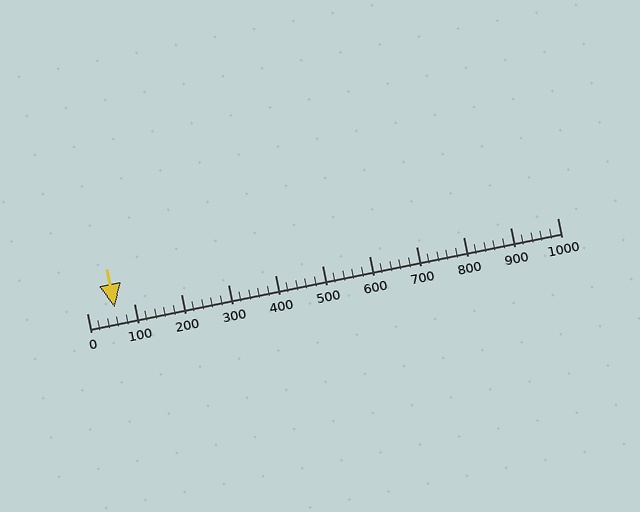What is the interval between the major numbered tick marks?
The major tick marks are spaced 100 units apart.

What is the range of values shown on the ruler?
The ruler shows values from 0 to 1000.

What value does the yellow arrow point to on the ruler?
The yellow arrow points to approximately 60.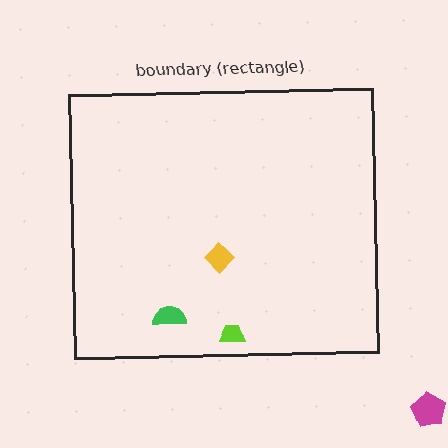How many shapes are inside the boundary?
3 inside, 1 outside.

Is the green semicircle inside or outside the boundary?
Inside.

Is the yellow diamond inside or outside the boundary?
Inside.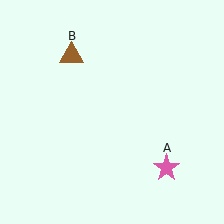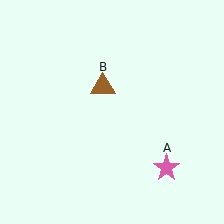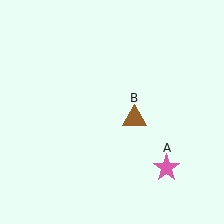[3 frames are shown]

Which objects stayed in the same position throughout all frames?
Pink star (object A) remained stationary.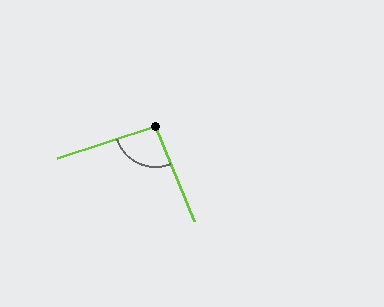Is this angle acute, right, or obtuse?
It is approximately a right angle.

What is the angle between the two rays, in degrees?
Approximately 94 degrees.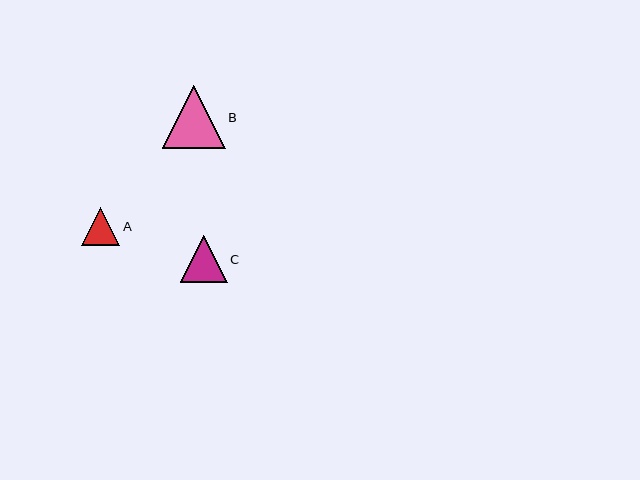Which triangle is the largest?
Triangle B is the largest with a size of approximately 63 pixels.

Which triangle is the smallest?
Triangle A is the smallest with a size of approximately 38 pixels.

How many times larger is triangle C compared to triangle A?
Triangle C is approximately 1.2 times the size of triangle A.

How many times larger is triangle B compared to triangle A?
Triangle B is approximately 1.6 times the size of triangle A.